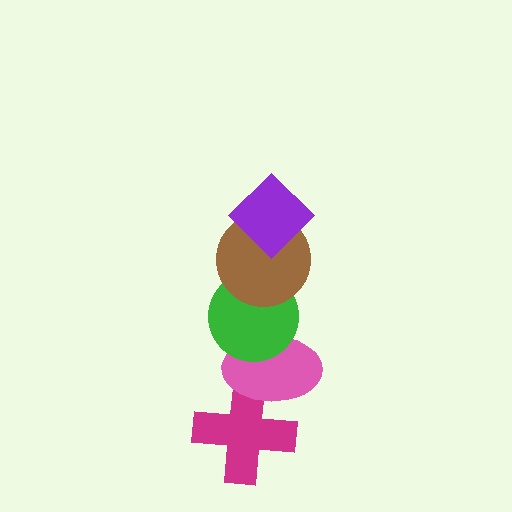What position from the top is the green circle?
The green circle is 3rd from the top.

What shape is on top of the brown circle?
The purple diamond is on top of the brown circle.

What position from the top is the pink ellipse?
The pink ellipse is 4th from the top.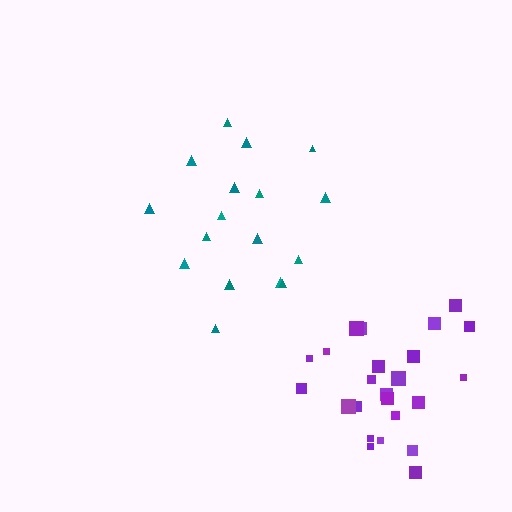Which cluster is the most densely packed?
Purple.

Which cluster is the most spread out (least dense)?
Teal.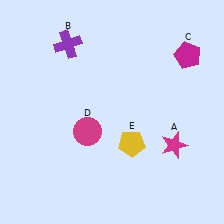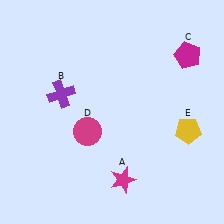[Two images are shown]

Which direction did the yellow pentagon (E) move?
The yellow pentagon (E) moved right.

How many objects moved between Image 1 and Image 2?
3 objects moved between the two images.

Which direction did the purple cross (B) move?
The purple cross (B) moved down.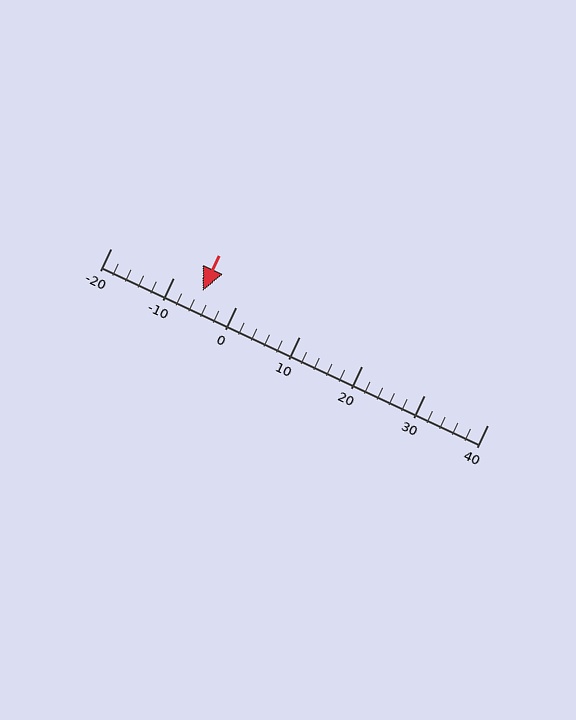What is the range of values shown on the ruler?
The ruler shows values from -20 to 40.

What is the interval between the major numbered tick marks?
The major tick marks are spaced 10 units apart.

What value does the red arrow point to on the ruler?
The red arrow points to approximately -5.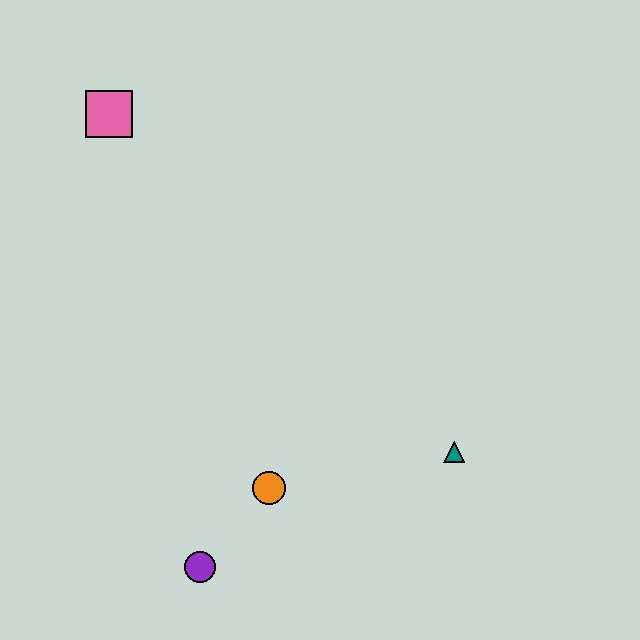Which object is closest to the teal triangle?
The orange circle is closest to the teal triangle.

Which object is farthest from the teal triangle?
The pink square is farthest from the teal triangle.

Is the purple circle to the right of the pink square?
Yes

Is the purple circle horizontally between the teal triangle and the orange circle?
No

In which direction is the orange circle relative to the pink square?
The orange circle is below the pink square.